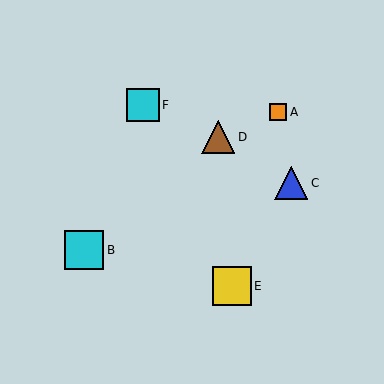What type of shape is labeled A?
Shape A is an orange square.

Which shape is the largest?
The yellow square (labeled E) is the largest.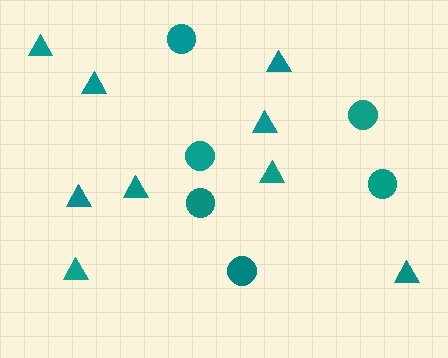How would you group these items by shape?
There are 2 groups: one group of triangles (9) and one group of circles (6).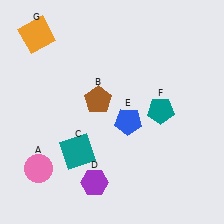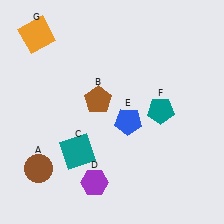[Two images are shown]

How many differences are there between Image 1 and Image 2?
There is 1 difference between the two images.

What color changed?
The circle (A) changed from pink in Image 1 to brown in Image 2.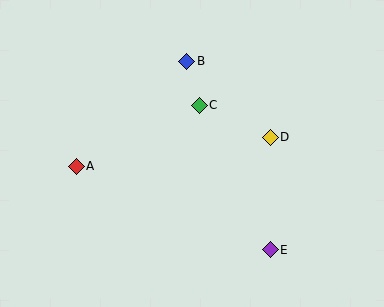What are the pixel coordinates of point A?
Point A is at (76, 166).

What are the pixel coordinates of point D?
Point D is at (270, 137).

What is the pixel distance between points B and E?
The distance between B and E is 206 pixels.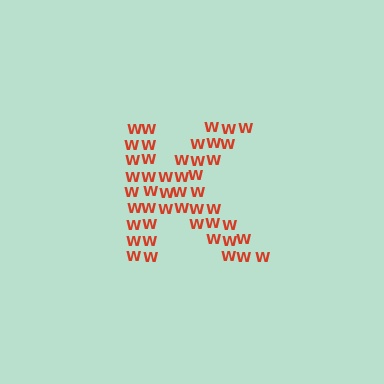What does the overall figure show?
The overall figure shows the letter K.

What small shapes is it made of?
It is made of small letter W's.